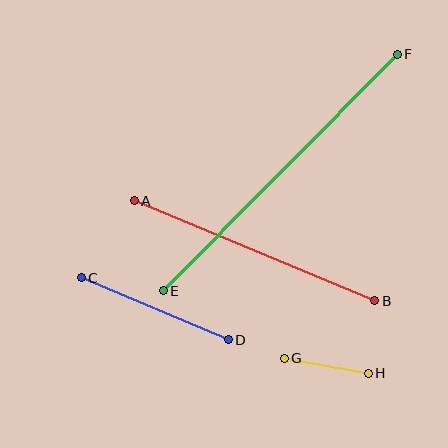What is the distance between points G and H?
The distance is approximately 86 pixels.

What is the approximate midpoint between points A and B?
The midpoint is at approximately (255, 251) pixels.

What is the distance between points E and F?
The distance is approximately 332 pixels.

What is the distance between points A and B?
The distance is approximately 260 pixels.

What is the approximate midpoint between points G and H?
The midpoint is at approximately (326, 366) pixels.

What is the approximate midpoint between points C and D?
The midpoint is at approximately (155, 309) pixels.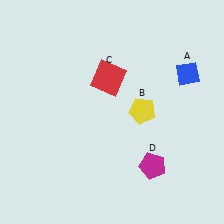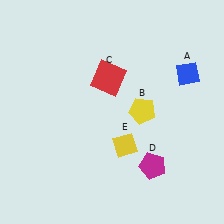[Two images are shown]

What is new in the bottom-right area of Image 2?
A yellow diamond (E) was added in the bottom-right area of Image 2.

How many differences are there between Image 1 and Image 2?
There is 1 difference between the two images.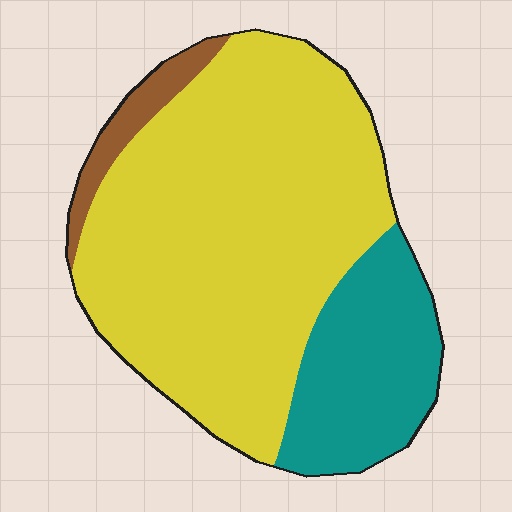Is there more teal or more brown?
Teal.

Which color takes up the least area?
Brown, at roughly 5%.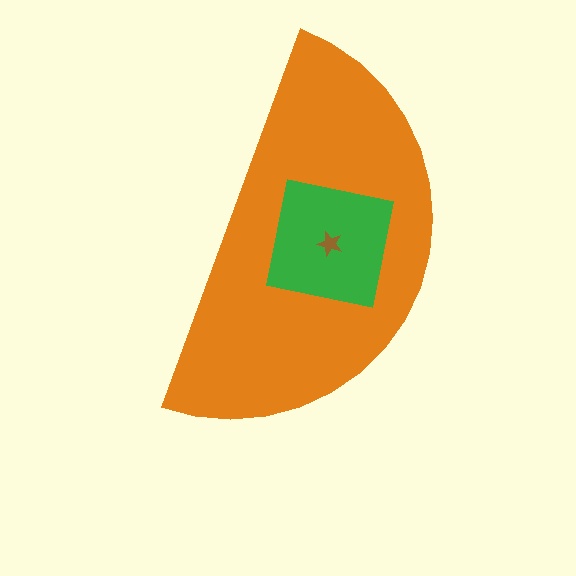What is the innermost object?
The brown star.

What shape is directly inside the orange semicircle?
The green square.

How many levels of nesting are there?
3.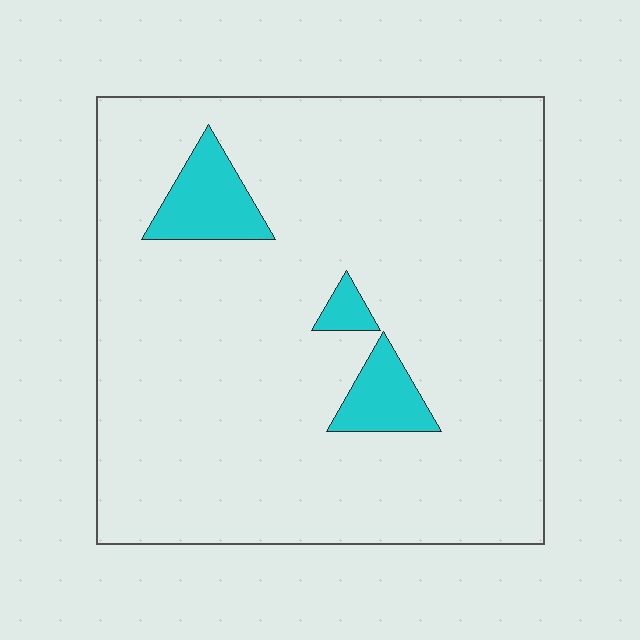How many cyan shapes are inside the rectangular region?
3.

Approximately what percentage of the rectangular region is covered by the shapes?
Approximately 10%.